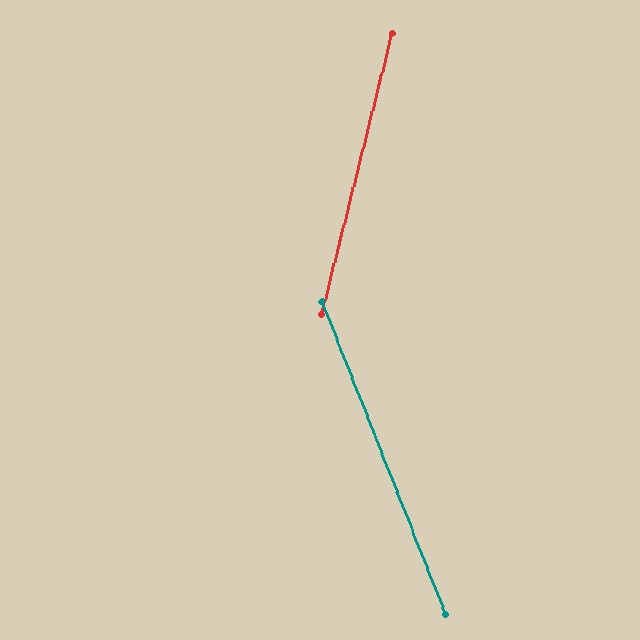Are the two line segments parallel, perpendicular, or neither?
Neither parallel nor perpendicular — they differ by about 36°.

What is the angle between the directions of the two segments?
Approximately 36 degrees.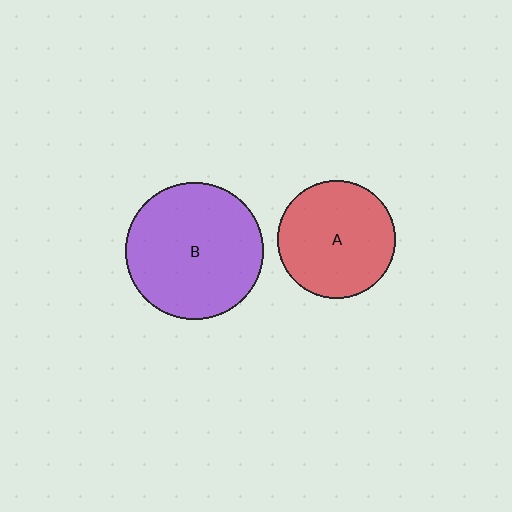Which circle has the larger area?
Circle B (purple).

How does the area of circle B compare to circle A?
Approximately 1.4 times.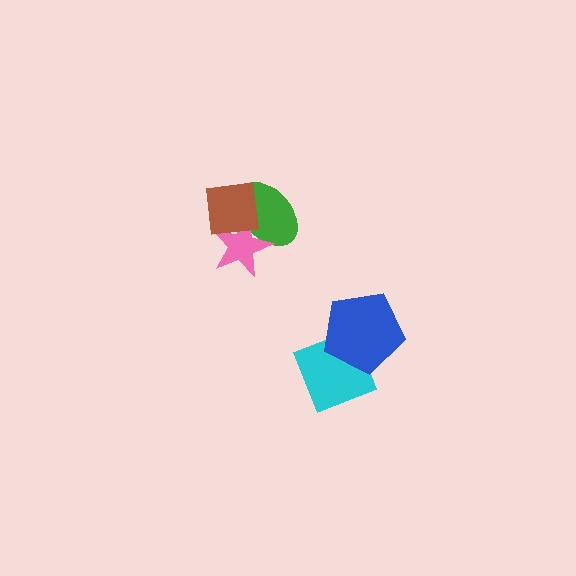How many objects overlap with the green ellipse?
2 objects overlap with the green ellipse.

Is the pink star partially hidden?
Yes, it is partially covered by another shape.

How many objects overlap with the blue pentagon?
1 object overlaps with the blue pentagon.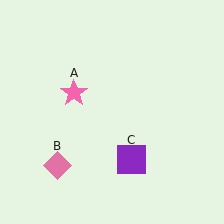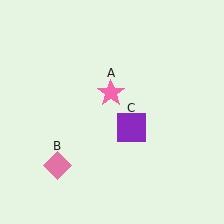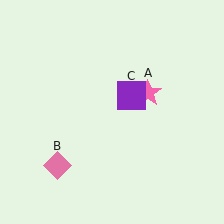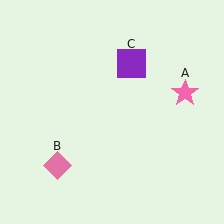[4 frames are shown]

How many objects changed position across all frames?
2 objects changed position: pink star (object A), purple square (object C).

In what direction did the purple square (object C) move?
The purple square (object C) moved up.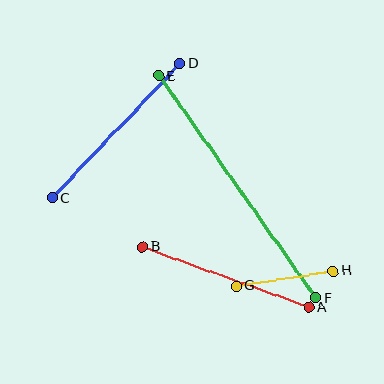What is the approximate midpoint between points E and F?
The midpoint is at approximately (237, 187) pixels.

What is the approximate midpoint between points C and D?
The midpoint is at approximately (116, 131) pixels.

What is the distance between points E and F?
The distance is approximately 272 pixels.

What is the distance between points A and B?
The distance is approximately 177 pixels.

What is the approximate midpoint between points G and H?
The midpoint is at approximately (285, 279) pixels.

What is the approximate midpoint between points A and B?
The midpoint is at approximately (226, 277) pixels.